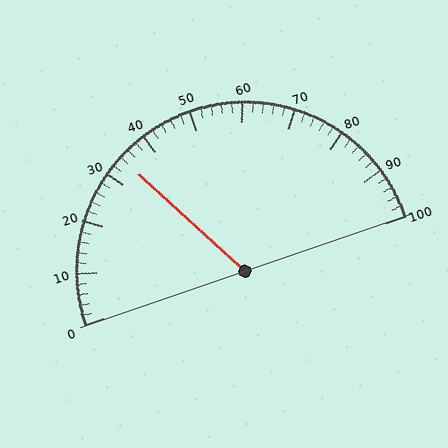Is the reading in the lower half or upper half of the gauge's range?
The reading is in the lower half of the range (0 to 100).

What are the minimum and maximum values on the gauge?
The gauge ranges from 0 to 100.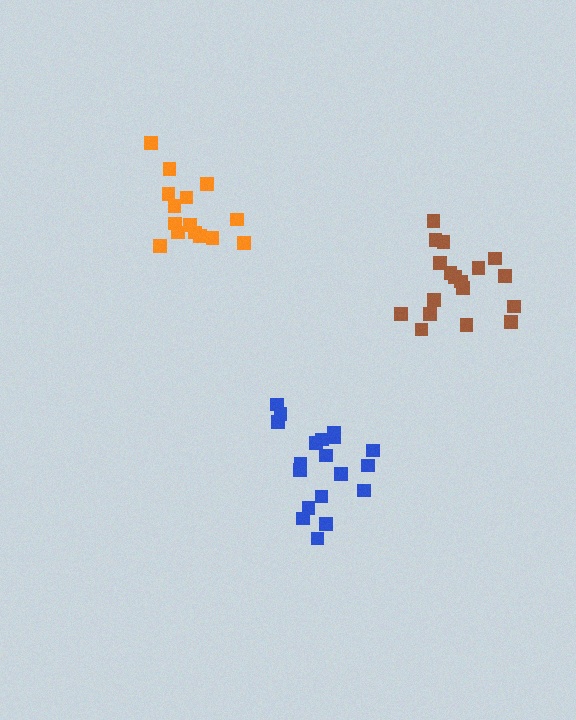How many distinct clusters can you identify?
There are 3 distinct clusters.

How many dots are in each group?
Group 1: 18 dots, Group 2: 19 dots, Group 3: 15 dots (52 total).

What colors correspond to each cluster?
The clusters are colored: brown, blue, orange.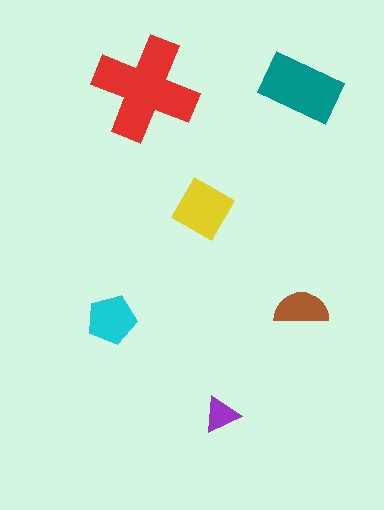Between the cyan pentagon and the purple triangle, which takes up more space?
The cyan pentagon.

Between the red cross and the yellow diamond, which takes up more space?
The red cross.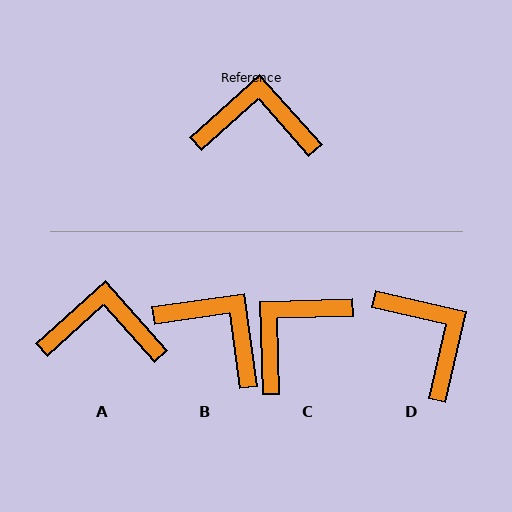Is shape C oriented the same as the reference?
No, it is off by about 50 degrees.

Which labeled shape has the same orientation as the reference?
A.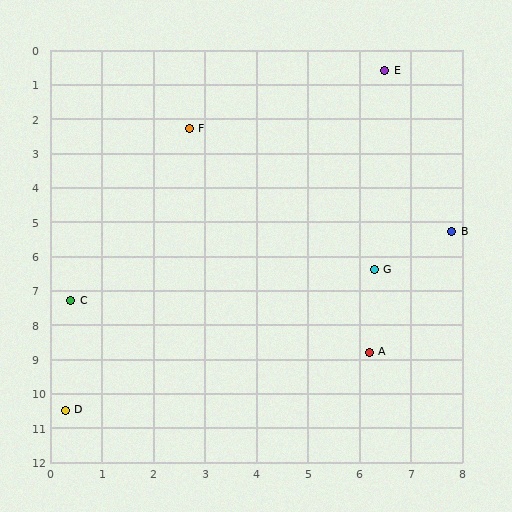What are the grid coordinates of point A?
Point A is at approximately (6.2, 8.8).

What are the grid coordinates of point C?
Point C is at approximately (0.4, 7.3).